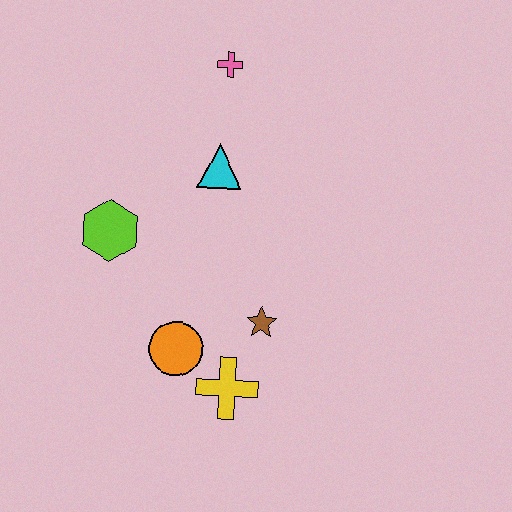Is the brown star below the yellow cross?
No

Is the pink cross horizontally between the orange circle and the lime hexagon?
No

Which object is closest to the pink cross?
The cyan triangle is closest to the pink cross.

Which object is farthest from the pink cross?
The yellow cross is farthest from the pink cross.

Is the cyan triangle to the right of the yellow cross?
No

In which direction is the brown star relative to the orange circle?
The brown star is to the right of the orange circle.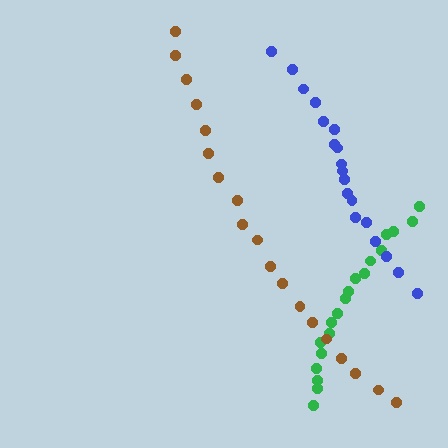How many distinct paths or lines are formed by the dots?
There are 3 distinct paths.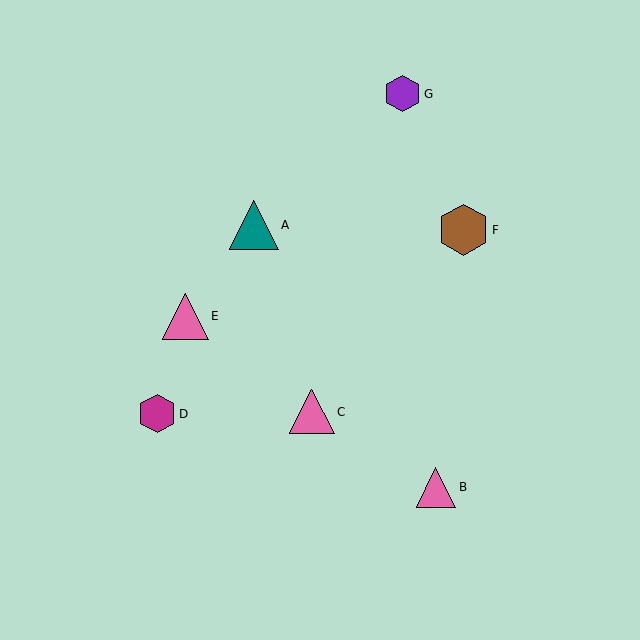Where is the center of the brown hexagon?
The center of the brown hexagon is at (463, 230).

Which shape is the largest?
The brown hexagon (labeled F) is the largest.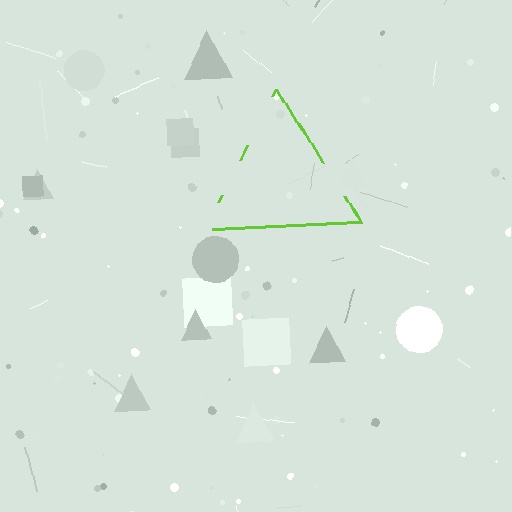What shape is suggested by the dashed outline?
The dashed outline suggests a triangle.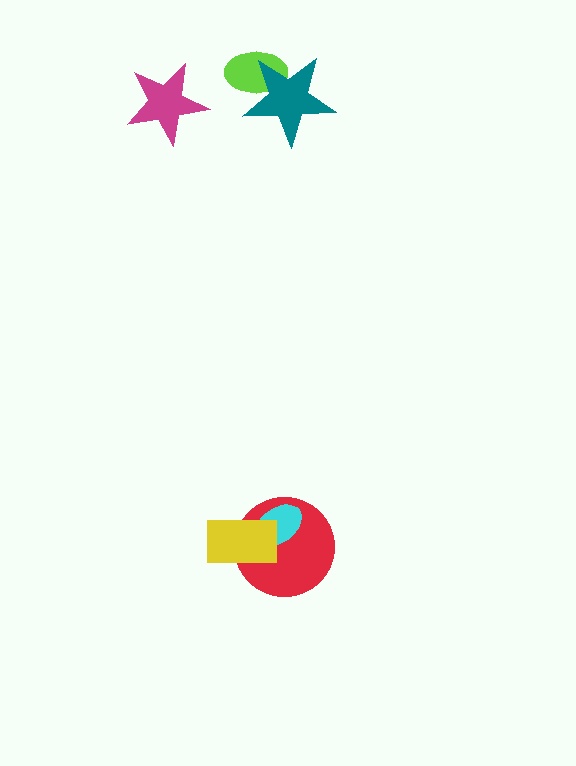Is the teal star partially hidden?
No, no other shape covers it.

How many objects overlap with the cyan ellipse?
2 objects overlap with the cyan ellipse.